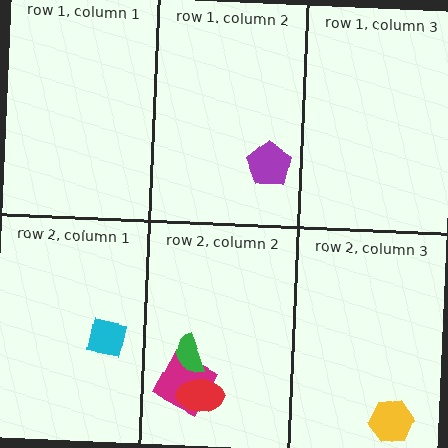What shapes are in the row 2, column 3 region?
The yellow hexagon.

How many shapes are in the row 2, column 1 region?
1.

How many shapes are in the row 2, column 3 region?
1.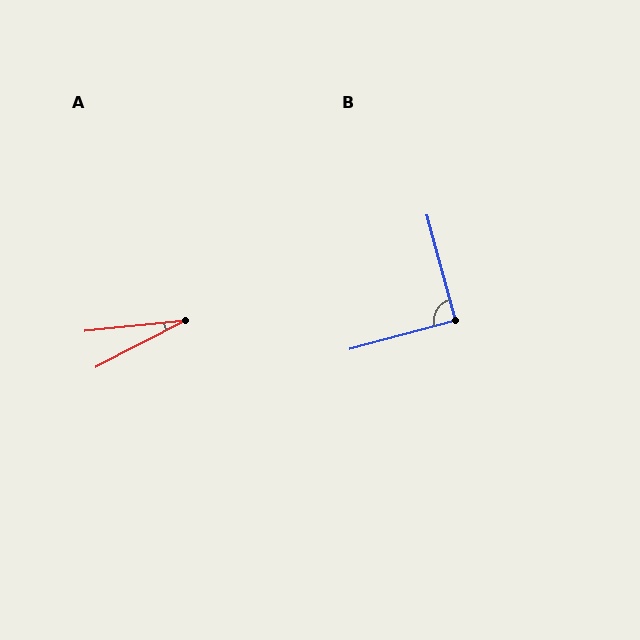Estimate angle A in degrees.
Approximately 22 degrees.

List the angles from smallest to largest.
A (22°), B (90°).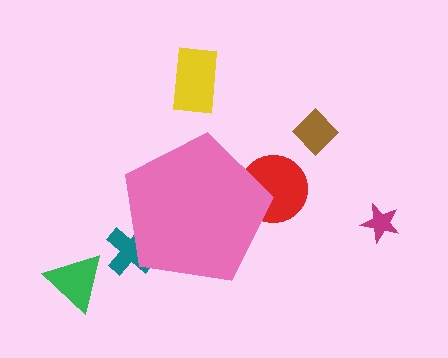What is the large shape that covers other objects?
A pink pentagon.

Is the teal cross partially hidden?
Yes, the teal cross is partially hidden behind the pink pentagon.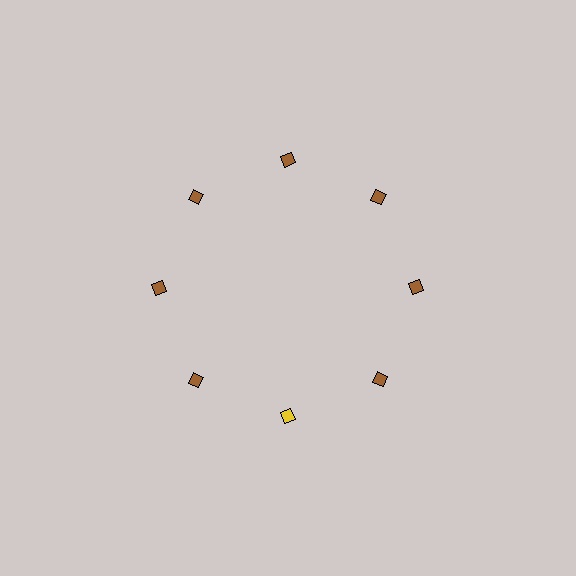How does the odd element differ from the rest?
It has a different color: yellow instead of brown.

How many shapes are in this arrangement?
There are 8 shapes arranged in a ring pattern.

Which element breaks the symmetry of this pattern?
The yellow diamond at roughly the 6 o'clock position breaks the symmetry. All other shapes are brown diamonds.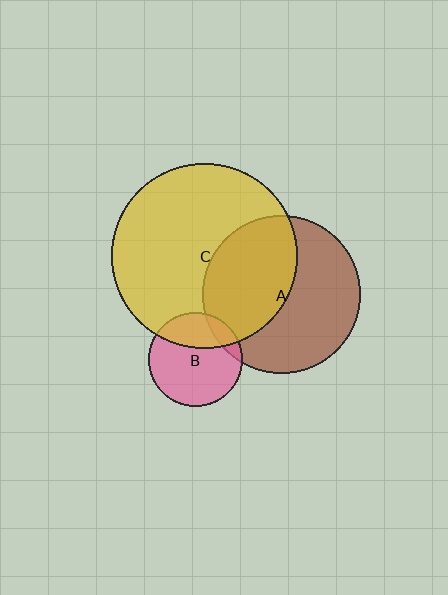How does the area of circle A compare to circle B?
Approximately 2.9 times.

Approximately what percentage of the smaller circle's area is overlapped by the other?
Approximately 45%.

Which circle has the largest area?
Circle C (yellow).